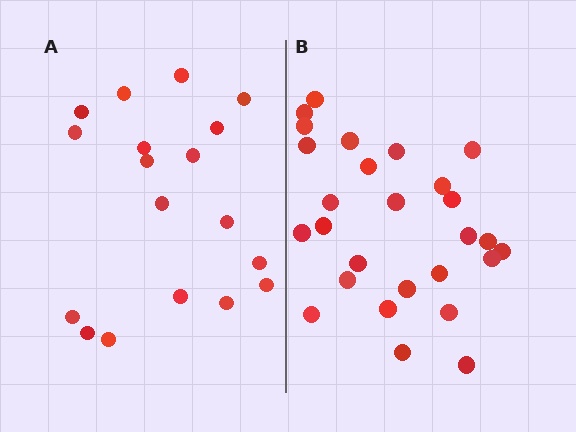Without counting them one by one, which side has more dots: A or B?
Region B (the right region) has more dots.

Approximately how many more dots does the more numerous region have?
Region B has roughly 8 or so more dots than region A.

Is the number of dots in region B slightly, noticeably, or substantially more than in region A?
Region B has substantially more. The ratio is roughly 1.5 to 1.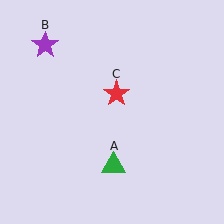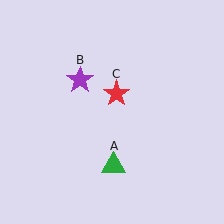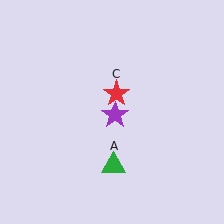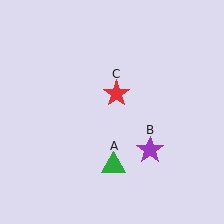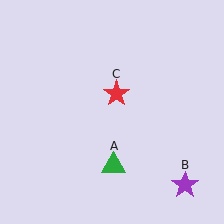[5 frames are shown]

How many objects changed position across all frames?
1 object changed position: purple star (object B).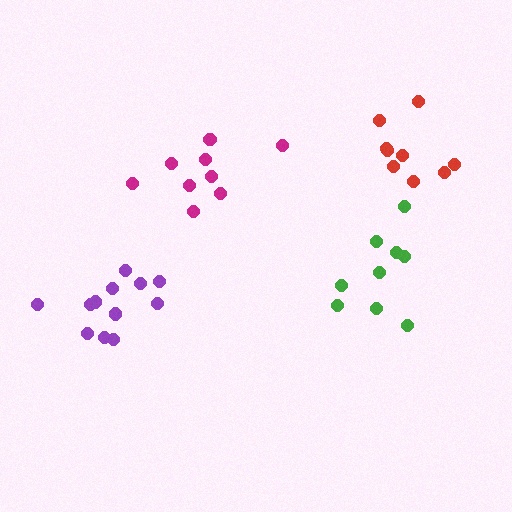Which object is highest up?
The red cluster is topmost.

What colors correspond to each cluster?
The clusters are colored: magenta, purple, red, green.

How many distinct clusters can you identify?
There are 4 distinct clusters.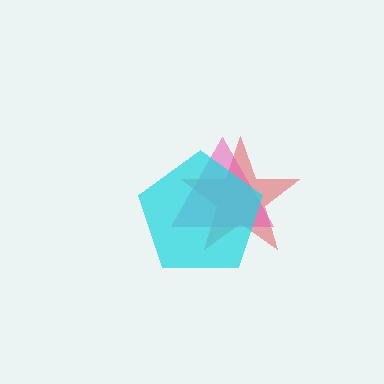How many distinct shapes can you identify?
There are 3 distinct shapes: a red star, a pink triangle, a cyan pentagon.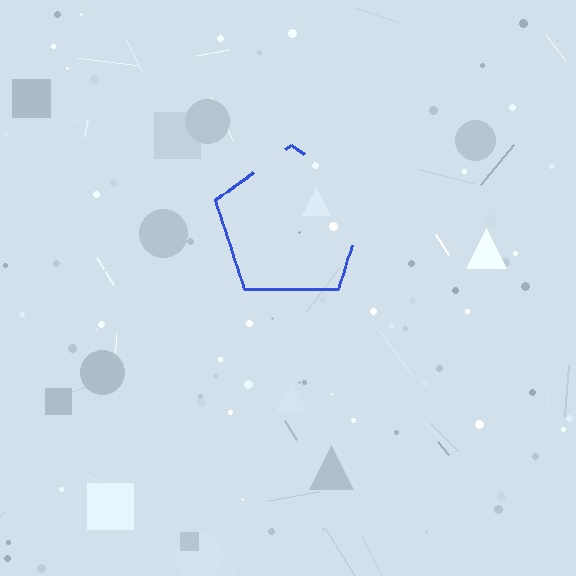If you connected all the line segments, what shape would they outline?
They would outline a pentagon.